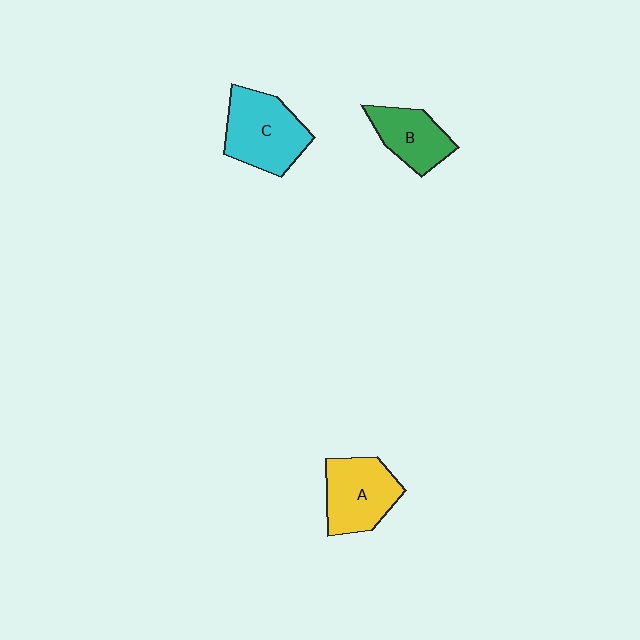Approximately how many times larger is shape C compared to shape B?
Approximately 1.4 times.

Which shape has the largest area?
Shape C (cyan).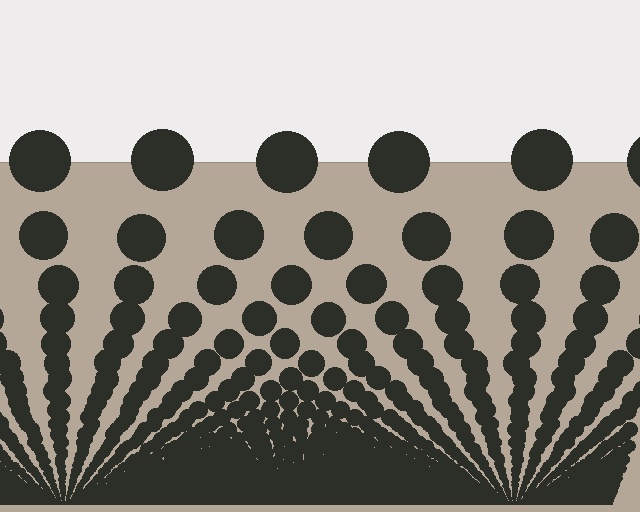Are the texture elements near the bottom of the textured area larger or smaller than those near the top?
Smaller. The gradient is inverted — elements near the bottom are smaller and denser.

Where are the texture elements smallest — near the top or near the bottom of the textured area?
Near the bottom.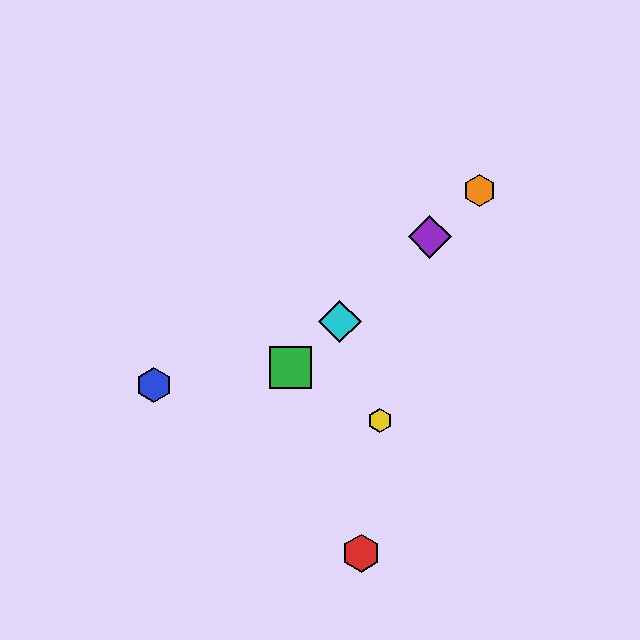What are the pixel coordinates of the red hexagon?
The red hexagon is at (361, 553).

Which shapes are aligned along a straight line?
The green square, the purple diamond, the orange hexagon, the cyan diamond are aligned along a straight line.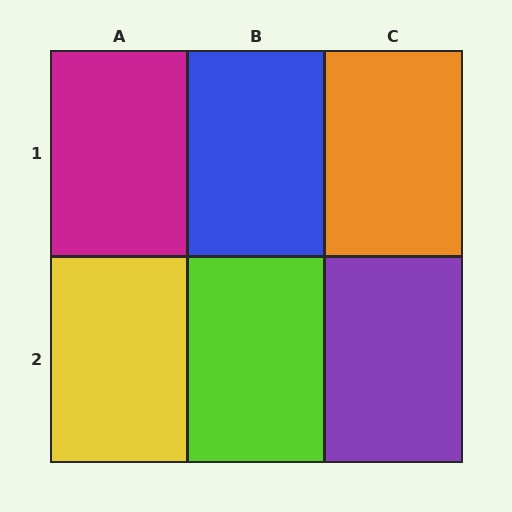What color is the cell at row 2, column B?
Lime.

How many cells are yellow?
1 cell is yellow.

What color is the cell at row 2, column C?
Purple.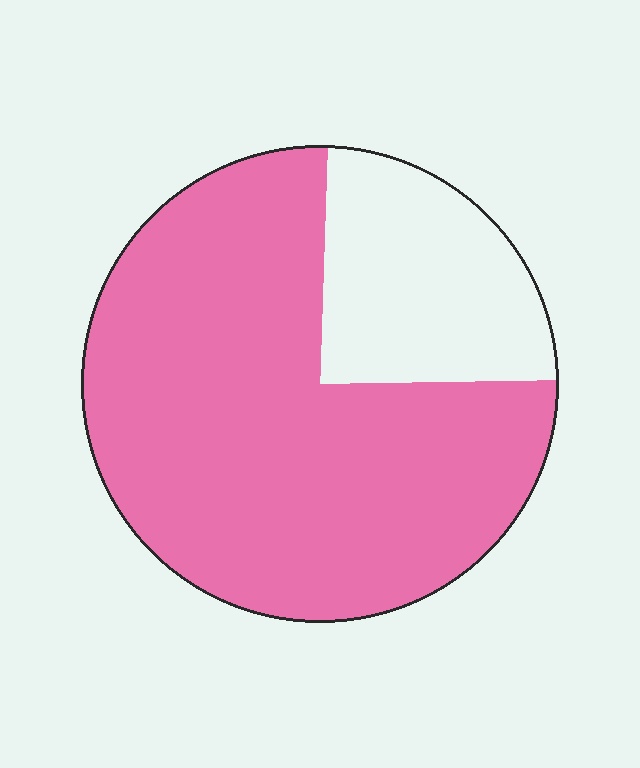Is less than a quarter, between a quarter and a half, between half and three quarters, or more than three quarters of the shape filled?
More than three quarters.